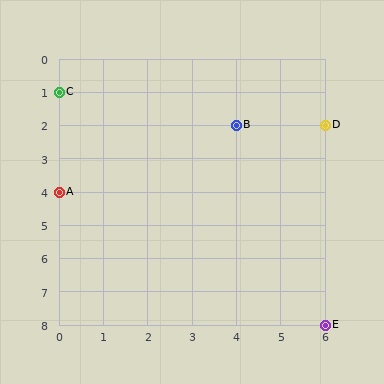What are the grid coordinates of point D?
Point D is at grid coordinates (6, 2).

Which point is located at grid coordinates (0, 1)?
Point C is at (0, 1).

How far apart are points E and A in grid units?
Points E and A are 6 columns and 4 rows apart (about 7.2 grid units diagonally).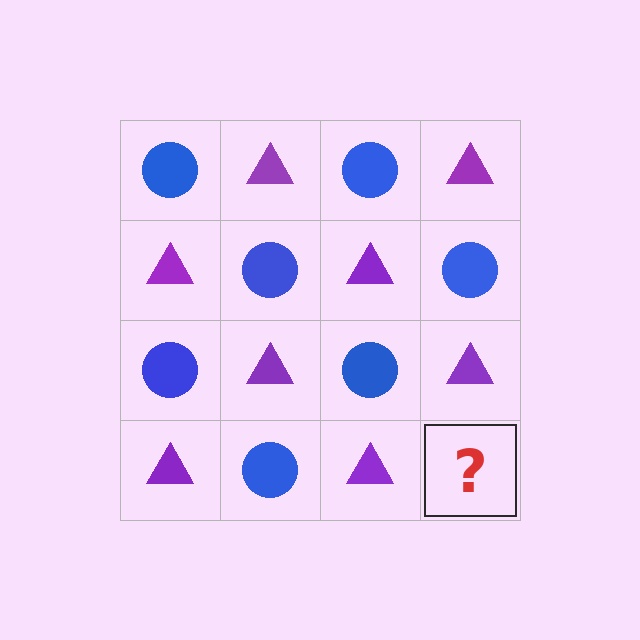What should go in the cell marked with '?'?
The missing cell should contain a blue circle.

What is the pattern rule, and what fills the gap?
The rule is that it alternates blue circle and purple triangle in a checkerboard pattern. The gap should be filled with a blue circle.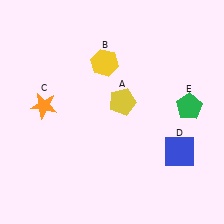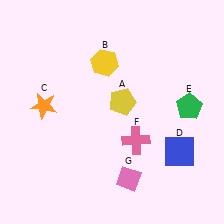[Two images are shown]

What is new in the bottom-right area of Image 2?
A pink diamond (G) was added in the bottom-right area of Image 2.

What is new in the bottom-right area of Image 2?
A pink cross (F) was added in the bottom-right area of Image 2.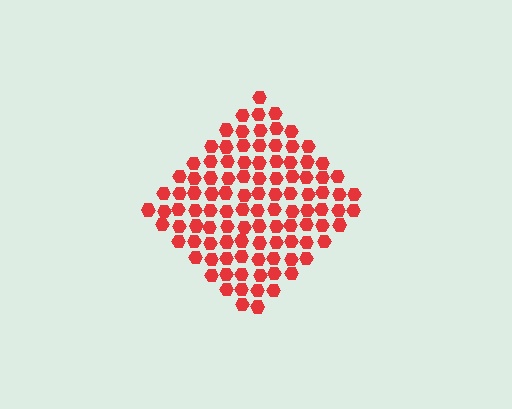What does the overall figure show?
The overall figure shows a diamond.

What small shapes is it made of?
It is made of small hexagons.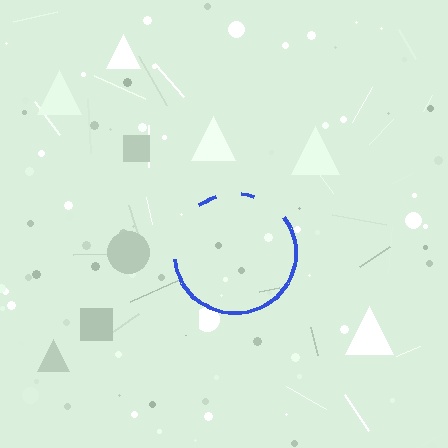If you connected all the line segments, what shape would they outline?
They would outline a circle.